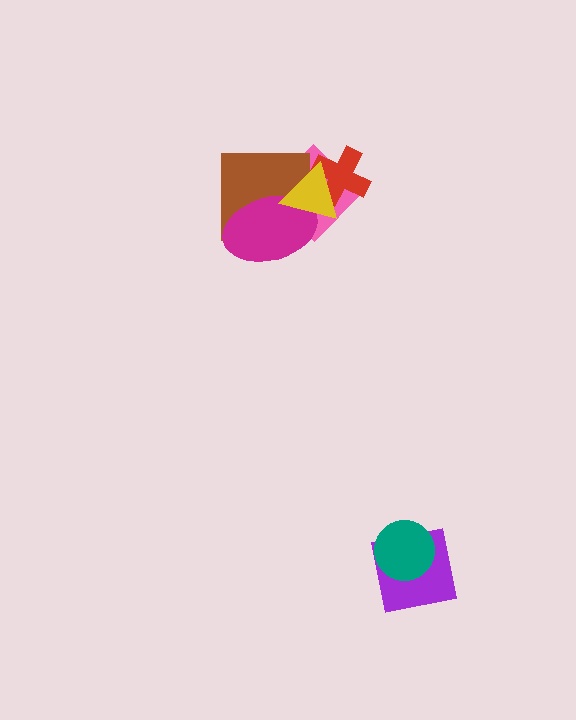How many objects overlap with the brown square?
3 objects overlap with the brown square.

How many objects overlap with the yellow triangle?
4 objects overlap with the yellow triangle.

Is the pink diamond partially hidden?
Yes, it is partially covered by another shape.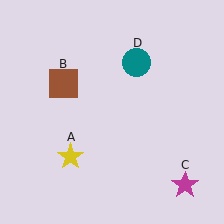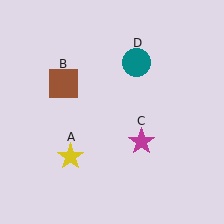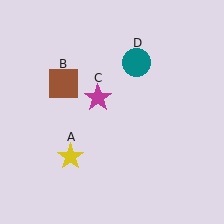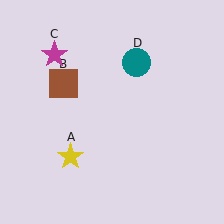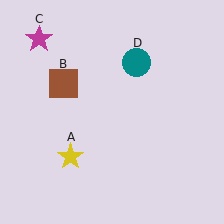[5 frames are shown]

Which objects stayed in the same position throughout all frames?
Yellow star (object A) and brown square (object B) and teal circle (object D) remained stationary.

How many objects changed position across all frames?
1 object changed position: magenta star (object C).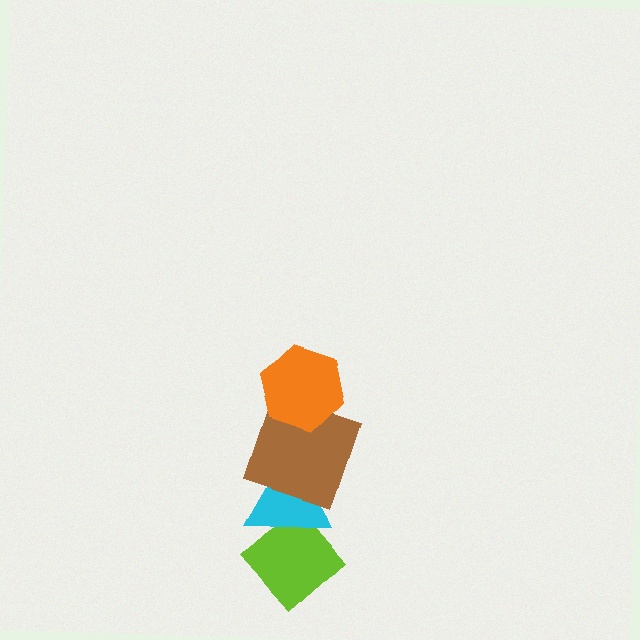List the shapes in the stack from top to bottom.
From top to bottom: the orange hexagon, the brown square, the cyan triangle, the lime diamond.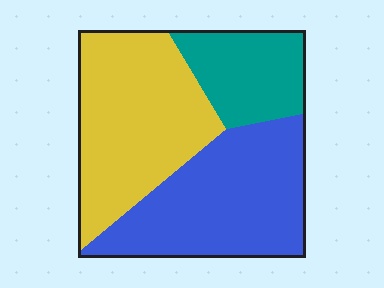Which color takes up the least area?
Teal, at roughly 20%.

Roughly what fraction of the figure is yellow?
Yellow covers about 40% of the figure.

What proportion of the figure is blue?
Blue covers around 40% of the figure.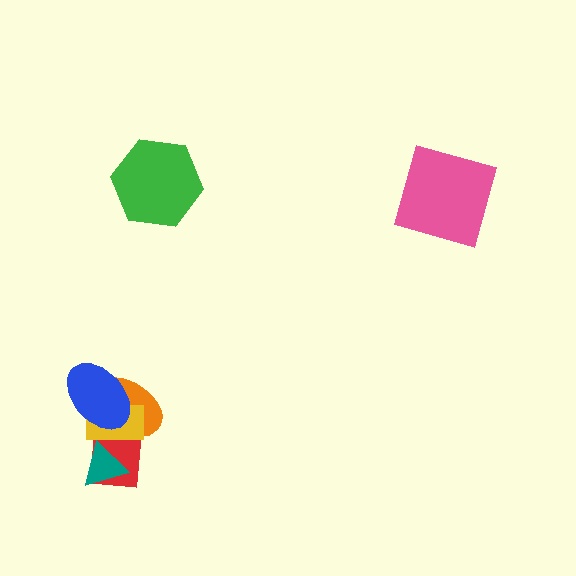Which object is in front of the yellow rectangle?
The blue ellipse is in front of the yellow rectangle.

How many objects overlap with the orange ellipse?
3 objects overlap with the orange ellipse.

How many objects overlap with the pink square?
0 objects overlap with the pink square.